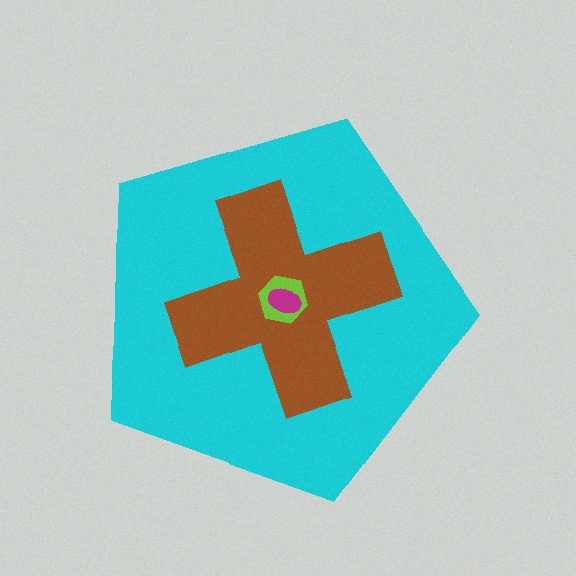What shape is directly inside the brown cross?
The lime hexagon.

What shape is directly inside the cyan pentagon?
The brown cross.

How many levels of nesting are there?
4.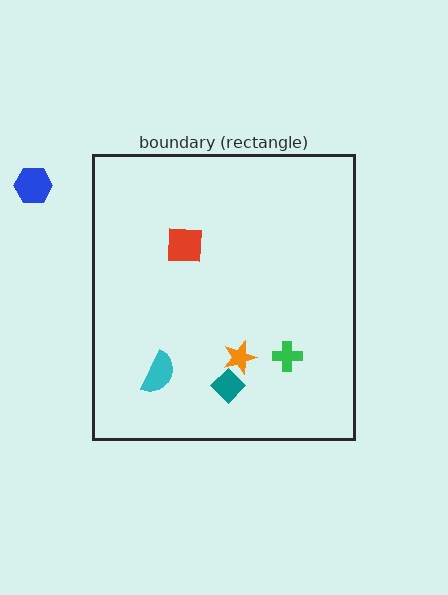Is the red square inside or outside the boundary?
Inside.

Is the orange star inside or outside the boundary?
Inside.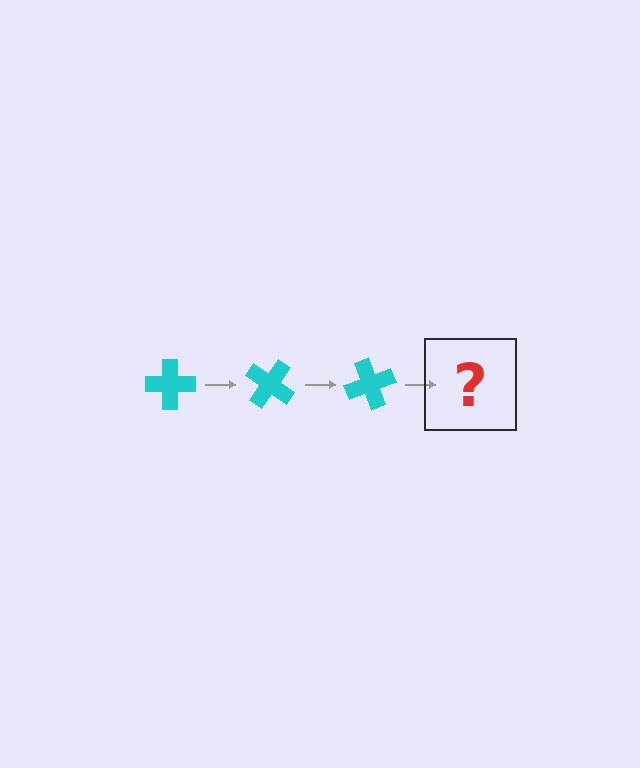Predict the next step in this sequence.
The next step is a cyan cross rotated 105 degrees.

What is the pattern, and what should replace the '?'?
The pattern is that the cross rotates 35 degrees each step. The '?' should be a cyan cross rotated 105 degrees.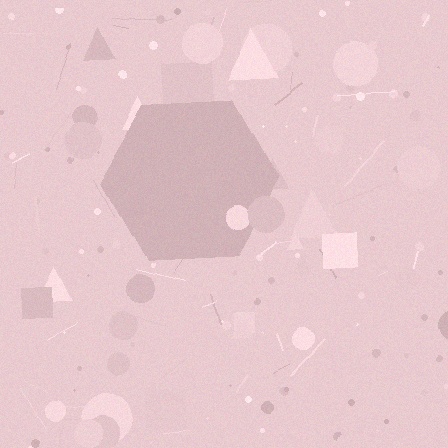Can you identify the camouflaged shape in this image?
The camouflaged shape is a hexagon.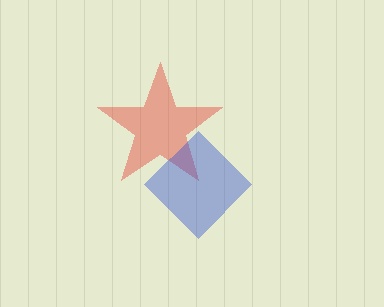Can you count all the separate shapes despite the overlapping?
Yes, there are 2 separate shapes.